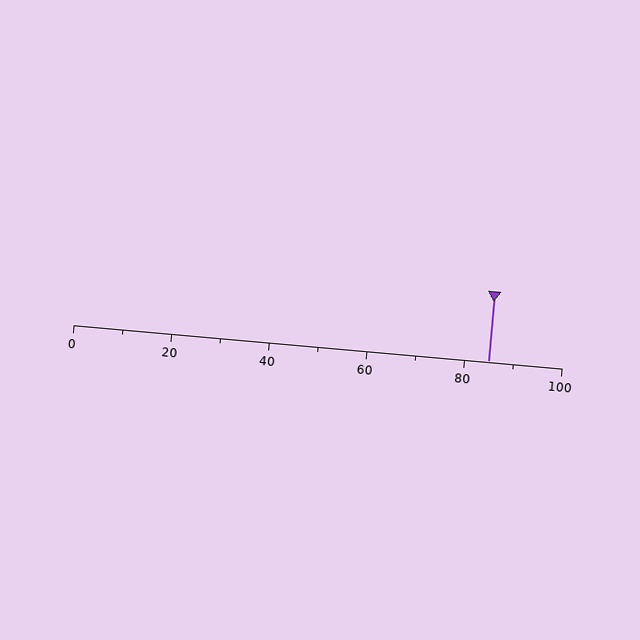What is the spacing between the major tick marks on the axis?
The major ticks are spaced 20 apart.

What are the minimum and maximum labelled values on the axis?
The axis runs from 0 to 100.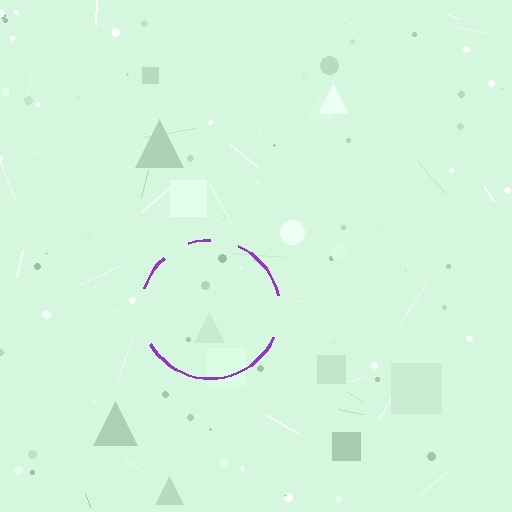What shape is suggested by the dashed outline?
The dashed outline suggests a circle.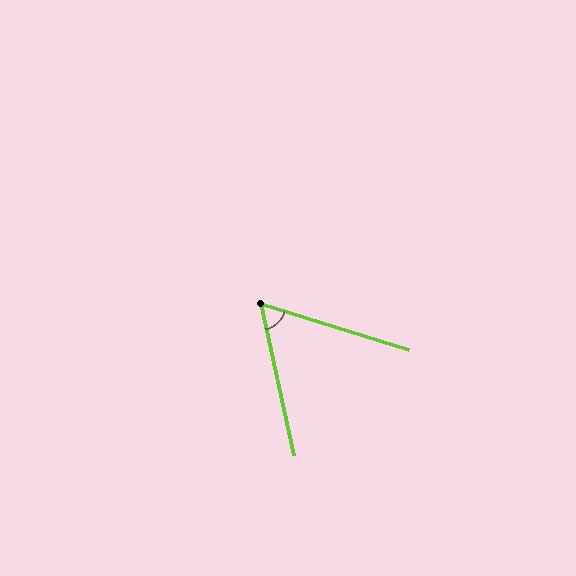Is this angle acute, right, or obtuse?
It is acute.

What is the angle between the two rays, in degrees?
Approximately 60 degrees.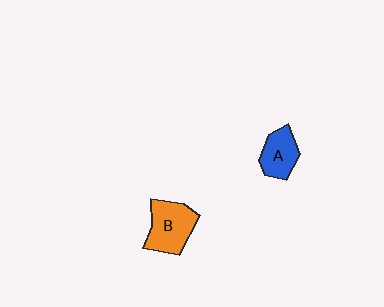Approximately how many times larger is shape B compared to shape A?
Approximately 1.4 times.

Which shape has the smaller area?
Shape A (blue).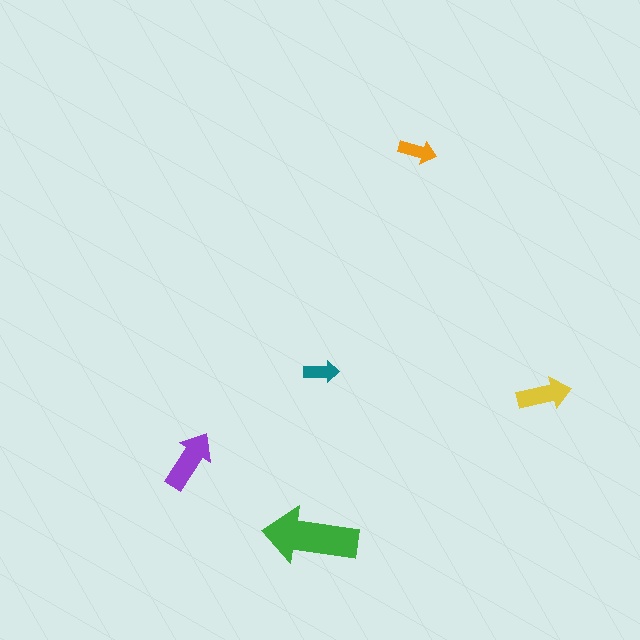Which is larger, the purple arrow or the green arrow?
The green one.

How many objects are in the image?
There are 5 objects in the image.